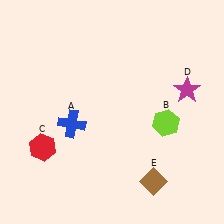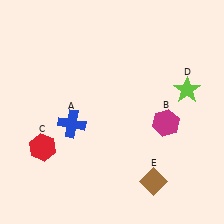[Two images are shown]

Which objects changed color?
B changed from lime to magenta. D changed from magenta to lime.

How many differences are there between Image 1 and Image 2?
There are 2 differences between the two images.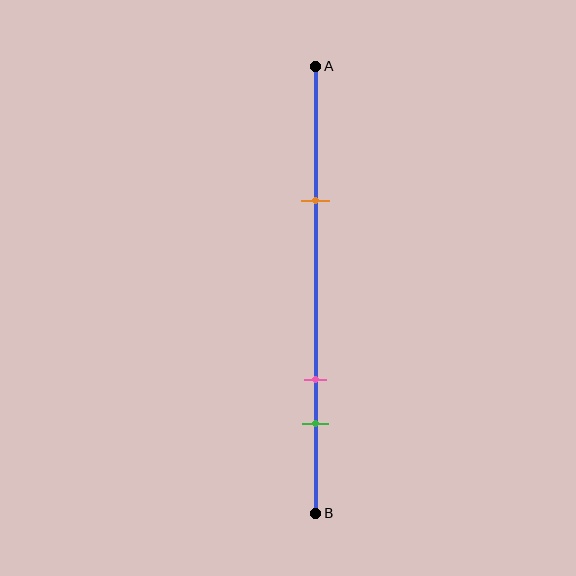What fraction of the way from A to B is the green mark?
The green mark is approximately 80% (0.8) of the way from A to B.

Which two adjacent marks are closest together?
The pink and green marks are the closest adjacent pair.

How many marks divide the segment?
There are 3 marks dividing the segment.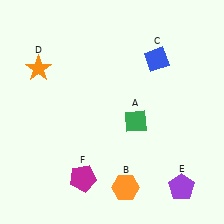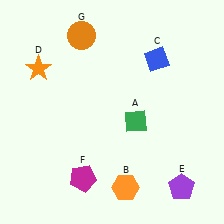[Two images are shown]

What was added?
An orange circle (G) was added in Image 2.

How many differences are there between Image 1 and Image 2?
There is 1 difference between the two images.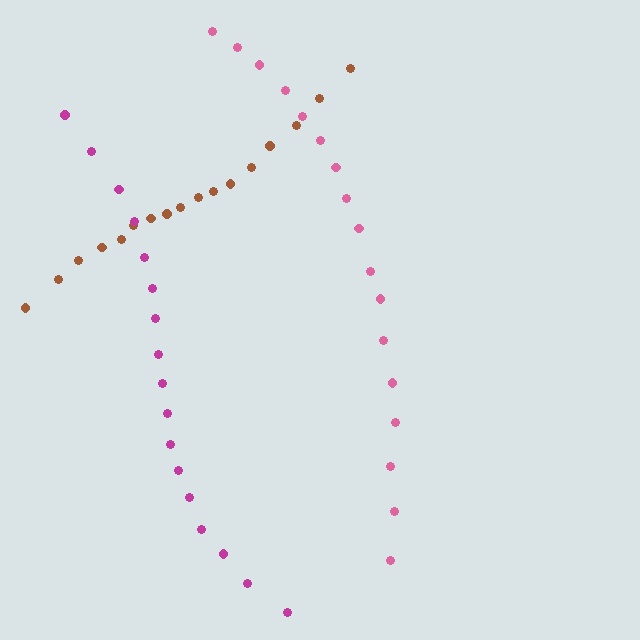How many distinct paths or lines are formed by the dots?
There are 3 distinct paths.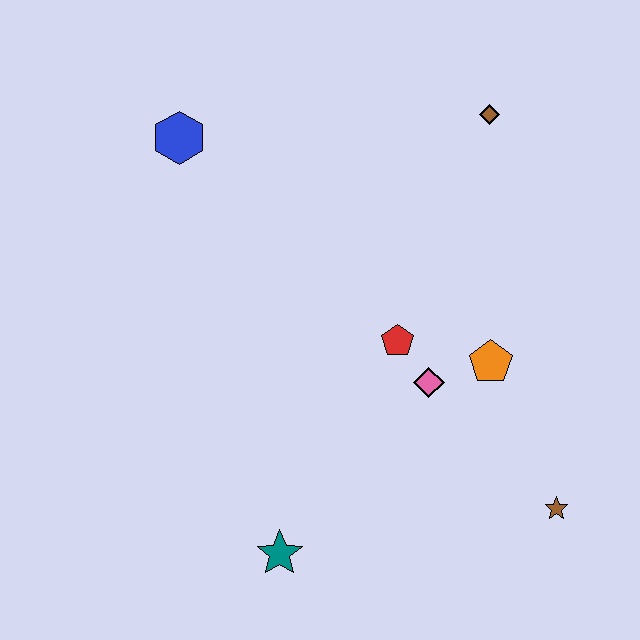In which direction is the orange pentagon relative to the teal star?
The orange pentagon is to the right of the teal star.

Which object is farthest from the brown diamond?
The teal star is farthest from the brown diamond.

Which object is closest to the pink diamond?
The red pentagon is closest to the pink diamond.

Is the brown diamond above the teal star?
Yes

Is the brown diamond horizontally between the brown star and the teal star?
Yes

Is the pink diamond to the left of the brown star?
Yes